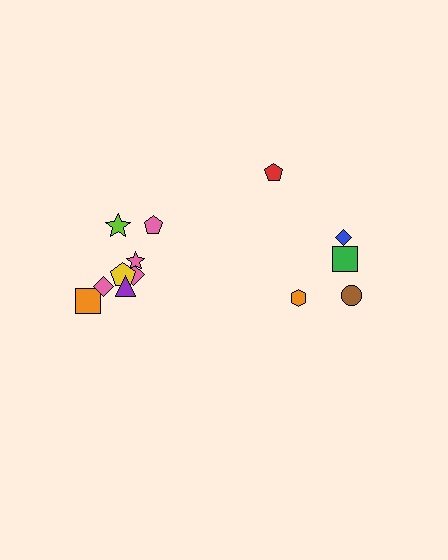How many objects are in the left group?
There are 8 objects.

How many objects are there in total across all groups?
There are 14 objects.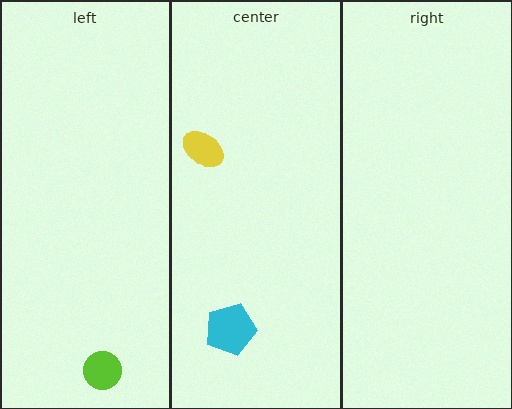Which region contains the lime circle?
The left region.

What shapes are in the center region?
The yellow ellipse, the cyan pentagon.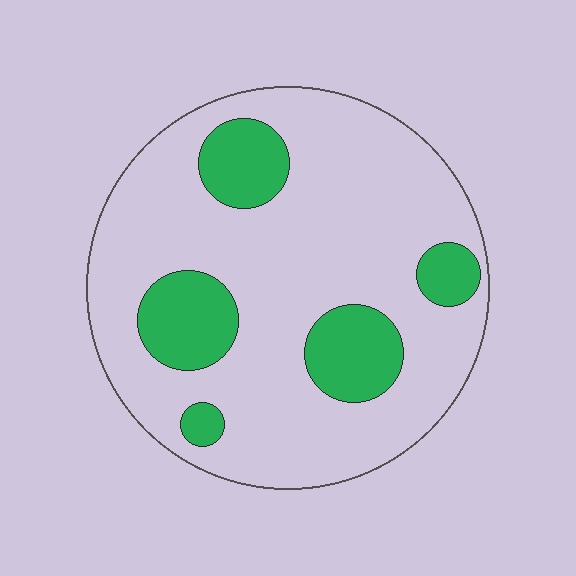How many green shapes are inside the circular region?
5.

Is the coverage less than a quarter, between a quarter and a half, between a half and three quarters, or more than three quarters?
Less than a quarter.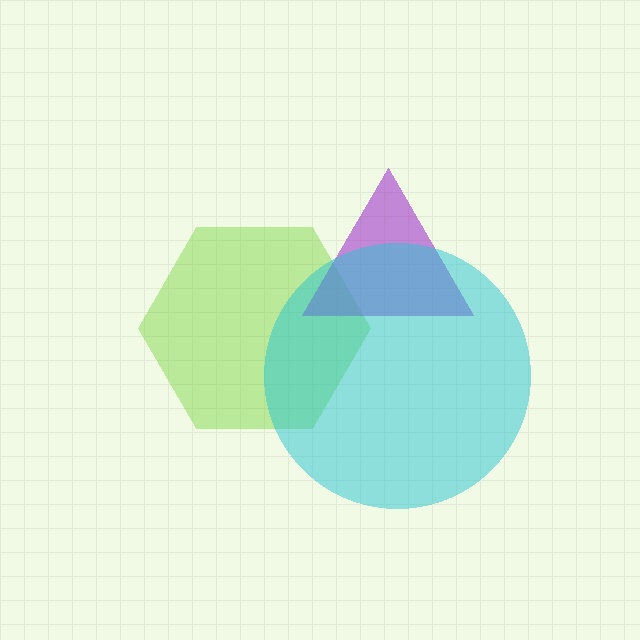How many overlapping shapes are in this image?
There are 3 overlapping shapes in the image.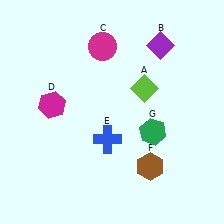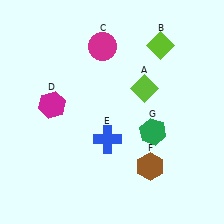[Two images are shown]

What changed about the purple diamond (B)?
In Image 1, B is purple. In Image 2, it changed to lime.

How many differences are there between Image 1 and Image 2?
There is 1 difference between the two images.